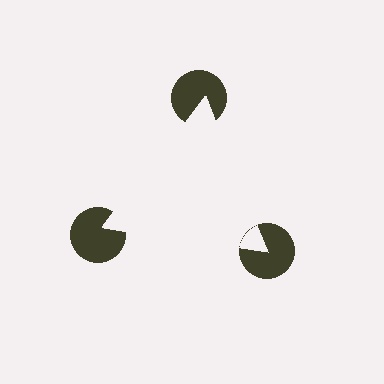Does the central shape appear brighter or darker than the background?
It typically appears slightly brighter than the background, even though no actual brightness change is drawn.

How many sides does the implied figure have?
3 sides.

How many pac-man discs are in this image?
There are 3 — one at each vertex of the illusory triangle.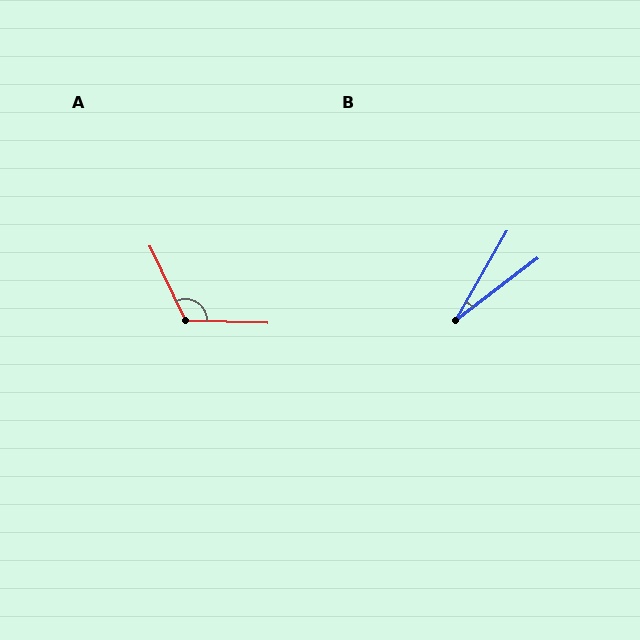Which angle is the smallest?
B, at approximately 23 degrees.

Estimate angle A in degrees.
Approximately 117 degrees.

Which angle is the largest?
A, at approximately 117 degrees.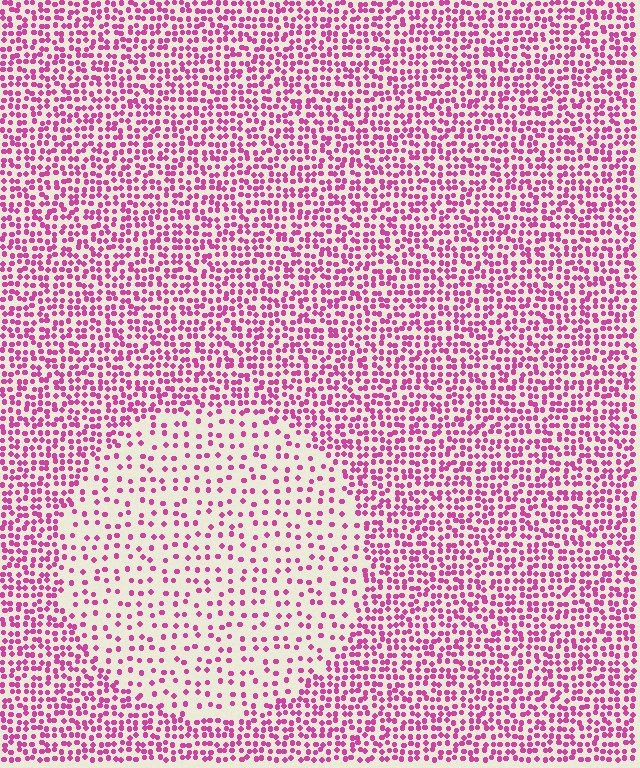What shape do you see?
I see a circle.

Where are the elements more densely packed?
The elements are more densely packed outside the circle boundary.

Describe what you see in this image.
The image contains small magenta elements arranged at two different densities. A circle-shaped region is visible where the elements are less densely packed than the surrounding area.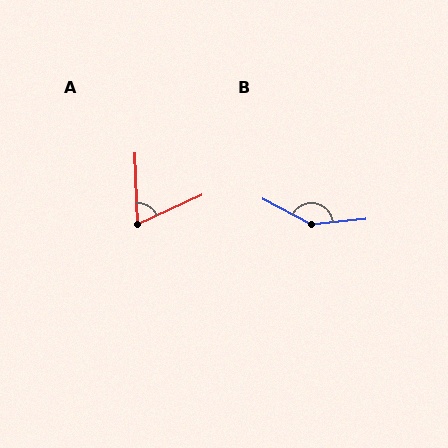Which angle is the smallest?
A, at approximately 67 degrees.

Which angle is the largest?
B, at approximately 146 degrees.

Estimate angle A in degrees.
Approximately 67 degrees.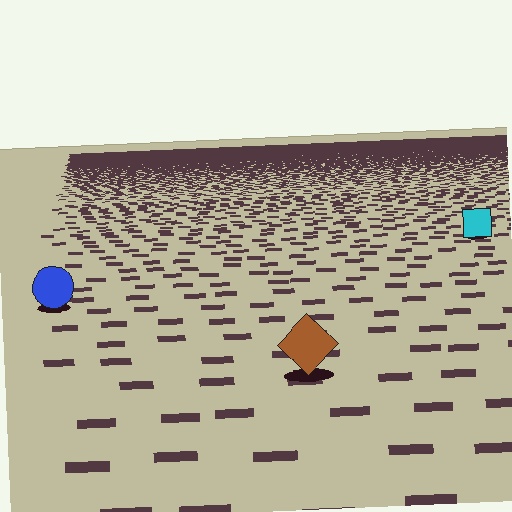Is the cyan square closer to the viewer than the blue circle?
No. The blue circle is closer — you can tell from the texture gradient: the ground texture is coarser near it.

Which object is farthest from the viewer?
The cyan square is farthest from the viewer. It appears smaller and the ground texture around it is denser.